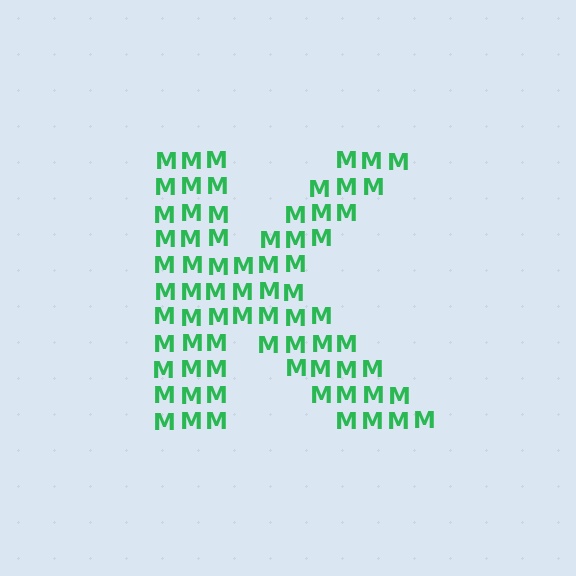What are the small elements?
The small elements are letter M's.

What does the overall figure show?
The overall figure shows the letter K.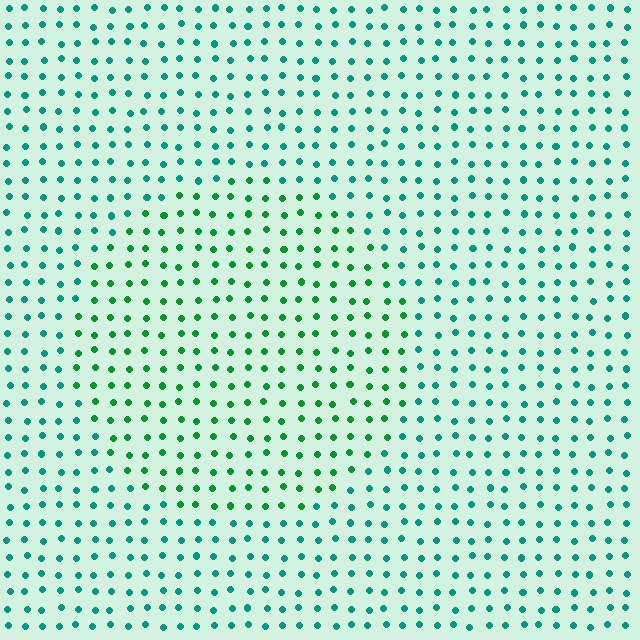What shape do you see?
I see a circle.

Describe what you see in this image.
The image is filled with small teal elements in a uniform arrangement. A circle-shaped region is visible where the elements are tinted to a slightly different hue, forming a subtle color boundary.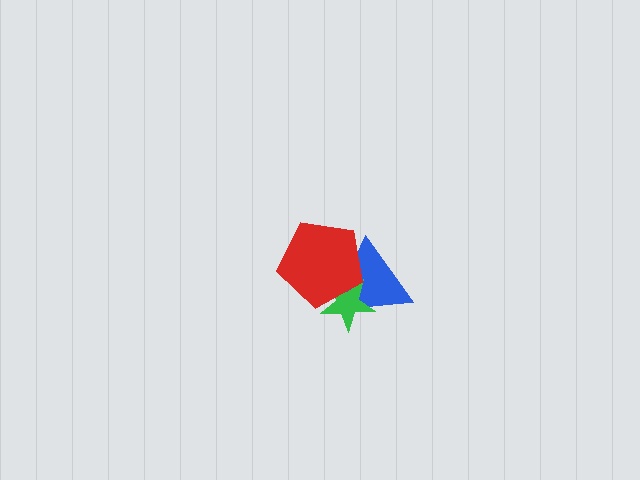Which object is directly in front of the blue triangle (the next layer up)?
The green star is directly in front of the blue triangle.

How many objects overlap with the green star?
2 objects overlap with the green star.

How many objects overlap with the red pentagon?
2 objects overlap with the red pentagon.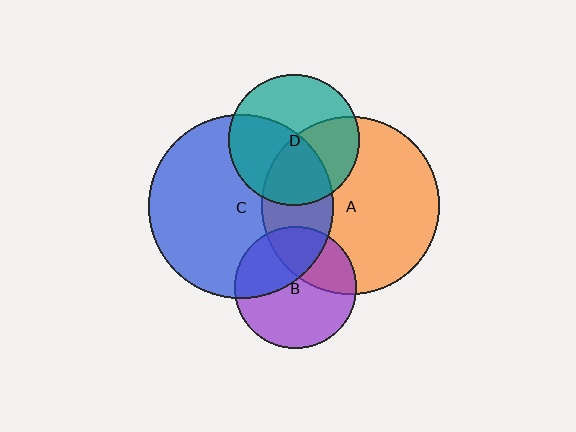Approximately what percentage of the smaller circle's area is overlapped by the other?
Approximately 45%.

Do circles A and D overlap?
Yes.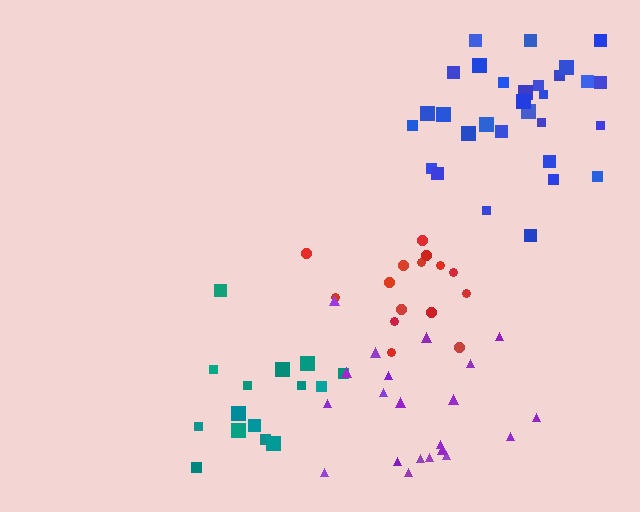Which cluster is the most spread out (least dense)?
Purple.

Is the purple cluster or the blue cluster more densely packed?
Blue.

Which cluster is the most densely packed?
Teal.